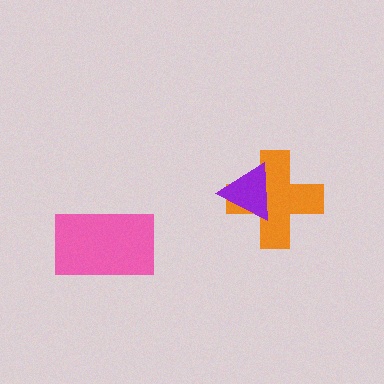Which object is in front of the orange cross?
The purple triangle is in front of the orange cross.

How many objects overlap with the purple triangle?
1 object overlaps with the purple triangle.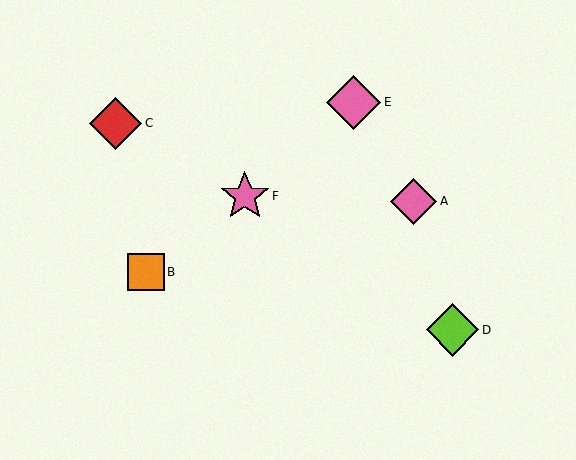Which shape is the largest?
The pink diamond (labeled E) is the largest.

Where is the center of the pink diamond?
The center of the pink diamond is at (354, 102).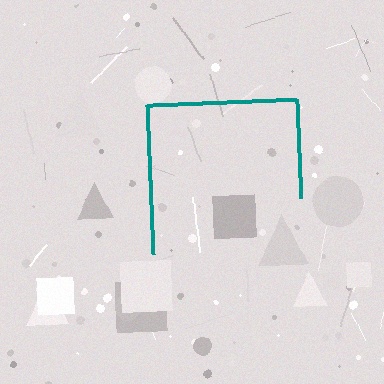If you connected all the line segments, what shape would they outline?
They would outline a square.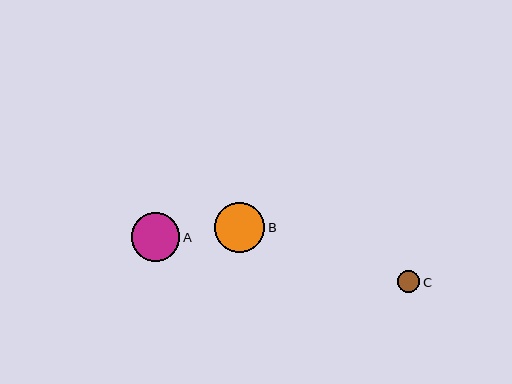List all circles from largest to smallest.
From largest to smallest: B, A, C.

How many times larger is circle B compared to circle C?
Circle B is approximately 2.3 times the size of circle C.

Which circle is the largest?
Circle B is the largest with a size of approximately 51 pixels.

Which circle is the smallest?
Circle C is the smallest with a size of approximately 22 pixels.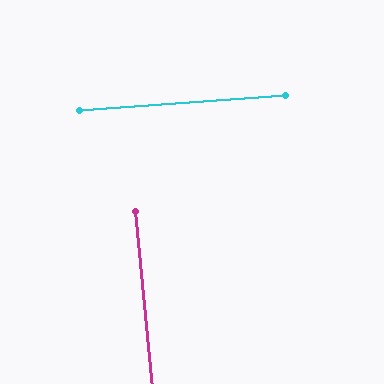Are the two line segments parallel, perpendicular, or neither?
Perpendicular — they meet at approximately 89°.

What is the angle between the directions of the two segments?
Approximately 89 degrees.